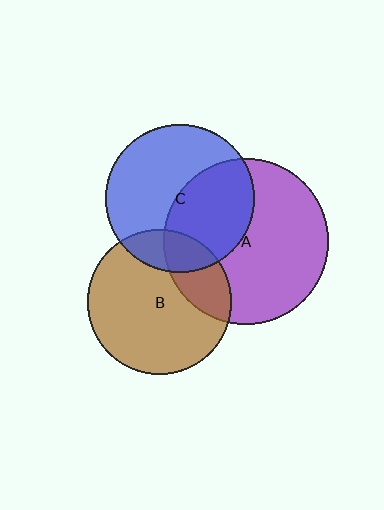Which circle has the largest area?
Circle A (purple).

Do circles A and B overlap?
Yes.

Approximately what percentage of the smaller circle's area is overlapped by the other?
Approximately 25%.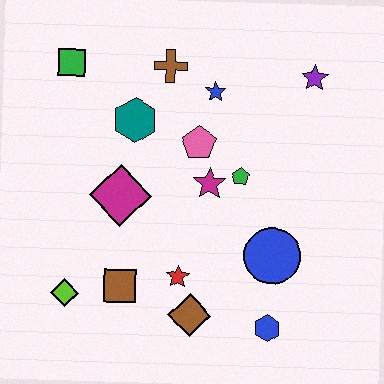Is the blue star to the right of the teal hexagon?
Yes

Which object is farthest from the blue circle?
The green square is farthest from the blue circle.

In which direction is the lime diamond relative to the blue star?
The lime diamond is below the blue star.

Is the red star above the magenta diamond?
No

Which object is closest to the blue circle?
The blue hexagon is closest to the blue circle.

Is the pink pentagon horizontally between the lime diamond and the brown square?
No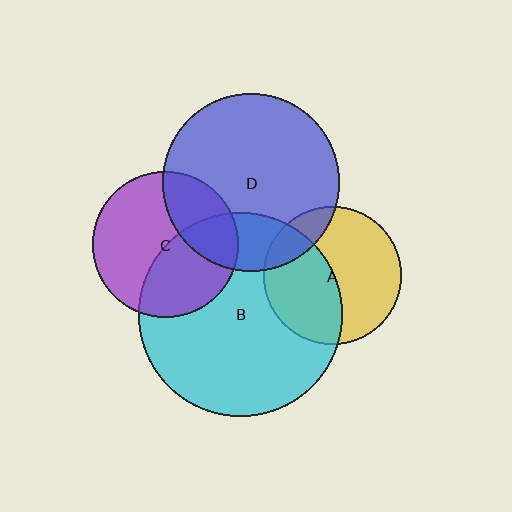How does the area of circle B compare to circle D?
Approximately 1.3 times.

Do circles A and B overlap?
Yes.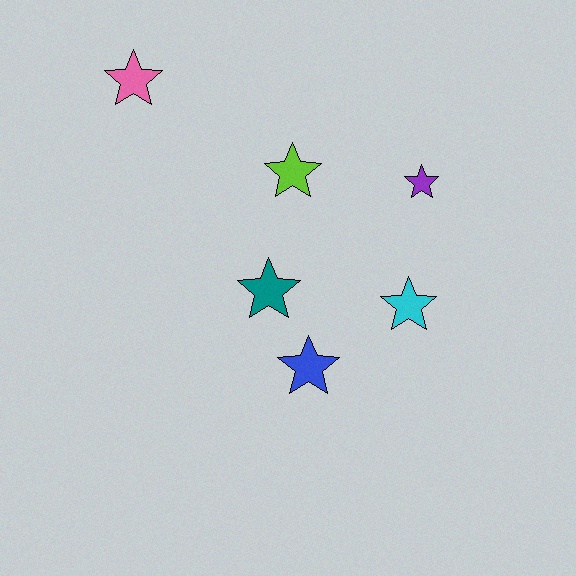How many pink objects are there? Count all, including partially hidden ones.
There is 1 pink object.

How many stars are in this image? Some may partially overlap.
There are 6 stars.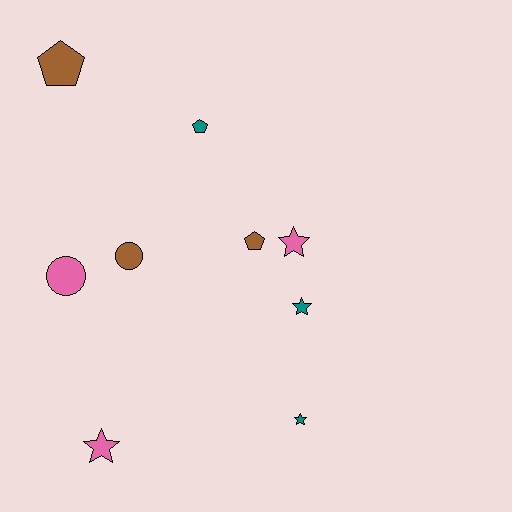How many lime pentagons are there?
There are no lime pentagons.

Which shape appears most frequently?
Star, with 4 objects.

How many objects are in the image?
There are 9 objects.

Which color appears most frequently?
Teal, with 3 objects.